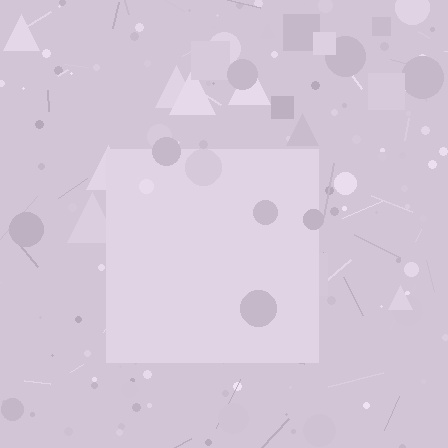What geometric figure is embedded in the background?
A square is embedded in the background.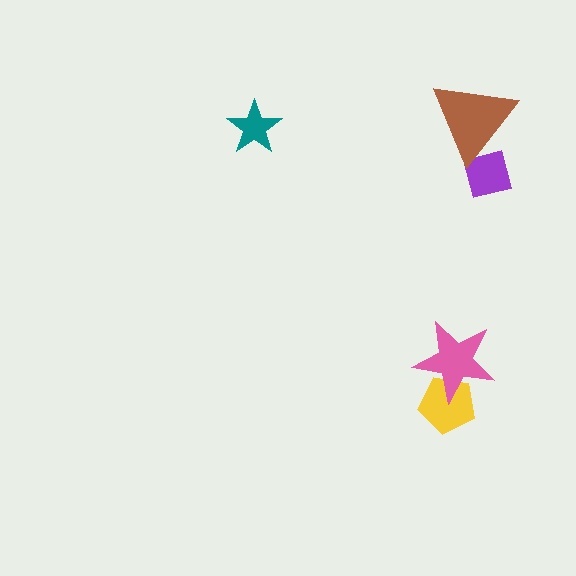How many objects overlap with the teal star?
0 objects overlap with the teal star.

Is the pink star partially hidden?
No, no other shape covers it.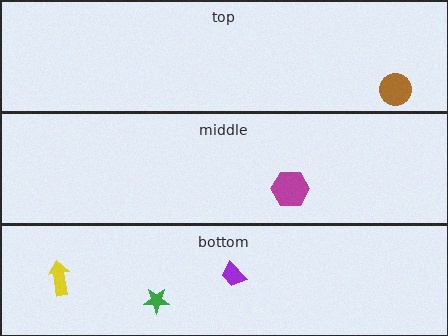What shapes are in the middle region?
The magenta hexagon.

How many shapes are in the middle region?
1.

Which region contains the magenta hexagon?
The middle region.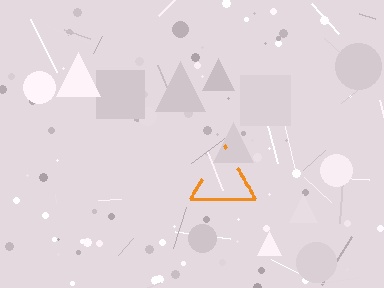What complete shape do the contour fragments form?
The contour fragments form a triangle.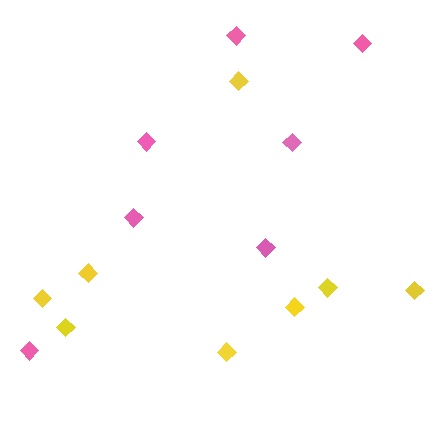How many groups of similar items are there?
There are 2 groups: one group of yellow diamonds (8) and one group of pink diamonds (7).